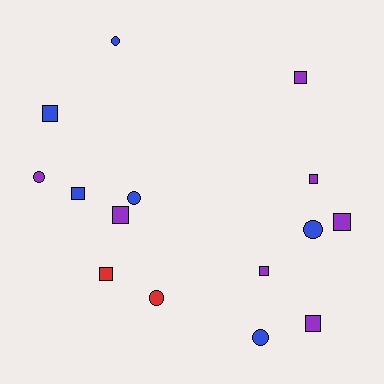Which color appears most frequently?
Purple, with 7 objects.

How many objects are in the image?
There are 15 objects.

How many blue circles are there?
There are 4 blue circles.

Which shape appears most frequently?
Square, with 9 objects.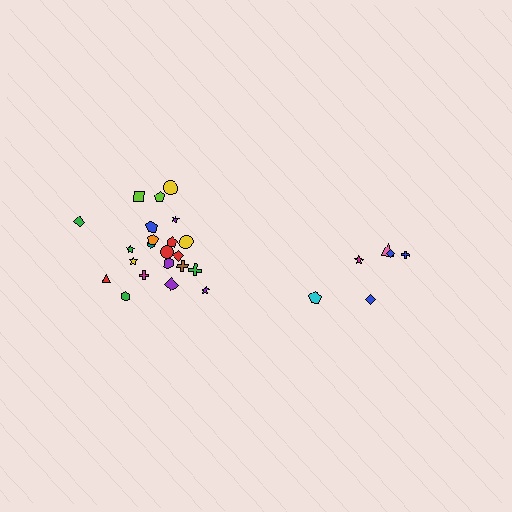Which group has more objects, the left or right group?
The left group.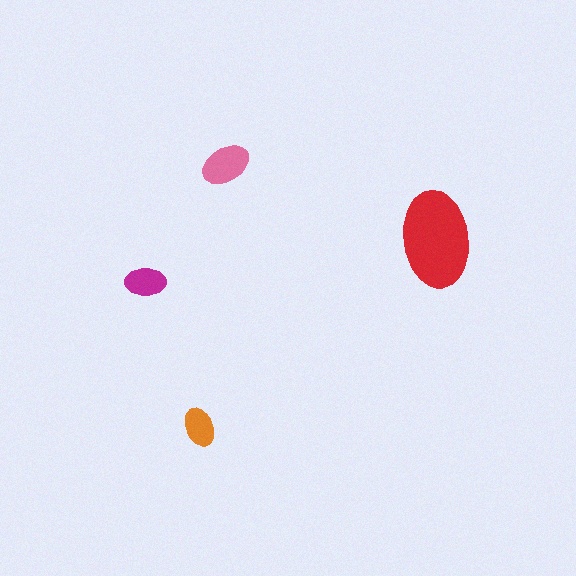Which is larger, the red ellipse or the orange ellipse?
The red one.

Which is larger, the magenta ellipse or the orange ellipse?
The magenta one.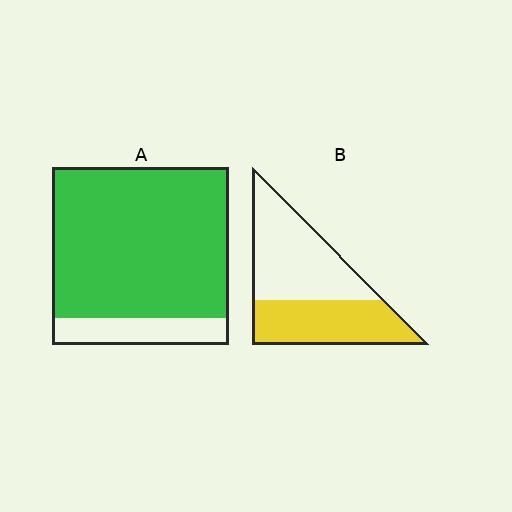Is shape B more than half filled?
No.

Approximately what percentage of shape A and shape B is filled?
A is approximately 85% and B is approximately 45%.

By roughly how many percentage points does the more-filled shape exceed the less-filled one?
By roughly 40 percentage points (A over B).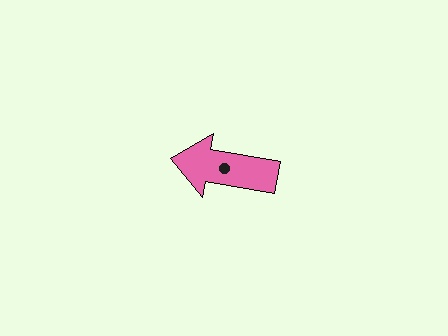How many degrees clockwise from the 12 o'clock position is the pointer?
Approximately 280 degrees.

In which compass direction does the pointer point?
West.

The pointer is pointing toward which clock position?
Roughly 9 o'clock.